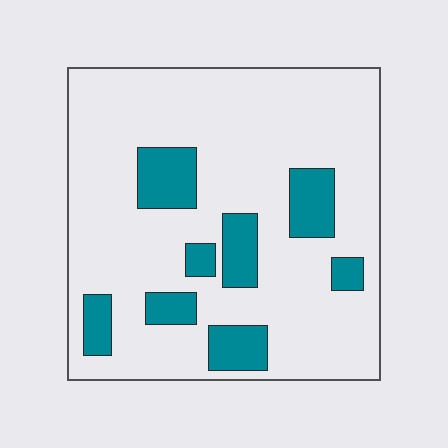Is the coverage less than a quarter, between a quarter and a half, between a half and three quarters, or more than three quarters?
Less than a quarter.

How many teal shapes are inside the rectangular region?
8.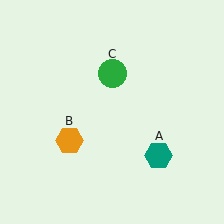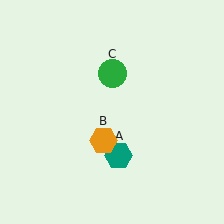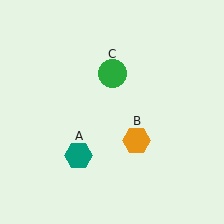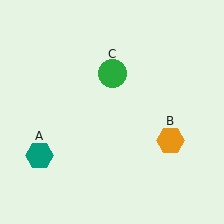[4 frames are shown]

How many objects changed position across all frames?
2 objects changed position: teal hexagon (object A), orange hexagon (object B).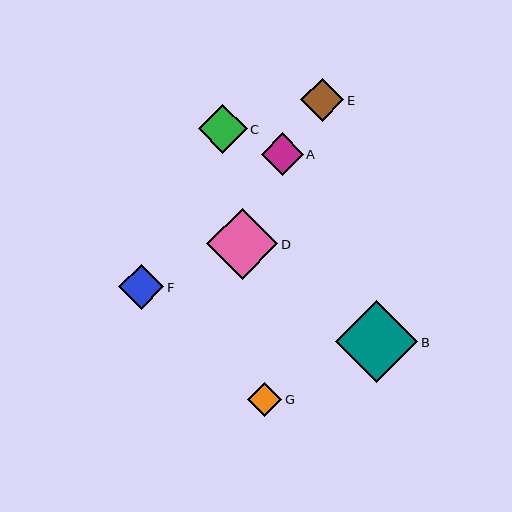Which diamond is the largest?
Diamond B is the largest with a size of approximately 82 pixels.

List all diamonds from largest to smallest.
From largest to smallest: B, D, C, F, E, A, G.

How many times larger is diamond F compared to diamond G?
Diamond F is approximately 1.3 times the size of diamond G.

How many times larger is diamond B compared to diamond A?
Diamond B is approximately 1.9 times the size of diamond A.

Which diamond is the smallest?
Diamond G is the smallest with a size of approximately 34 pixels.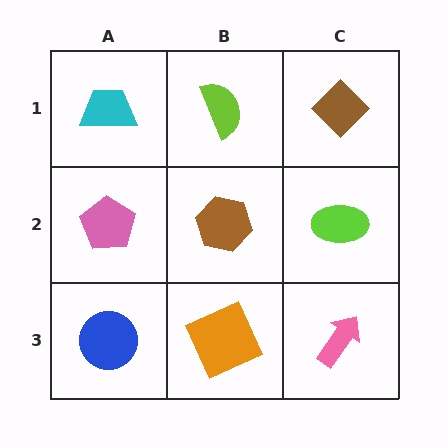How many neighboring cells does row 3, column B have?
3.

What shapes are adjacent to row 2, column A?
A cyan trapezoid (row 1, column A), a blue circle (row 3, column A), a brown hexagon (row 2, column B).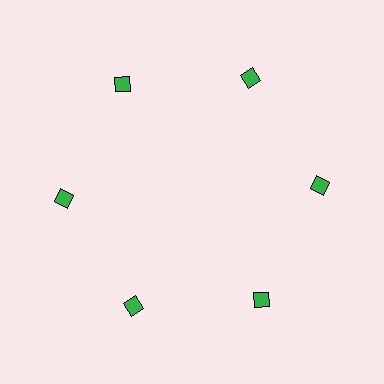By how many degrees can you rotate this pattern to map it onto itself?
The pattern maps onto itself every 60 degrees of rotation.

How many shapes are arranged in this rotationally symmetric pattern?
There are 6 shapes, arranged in 6 groups of 1.